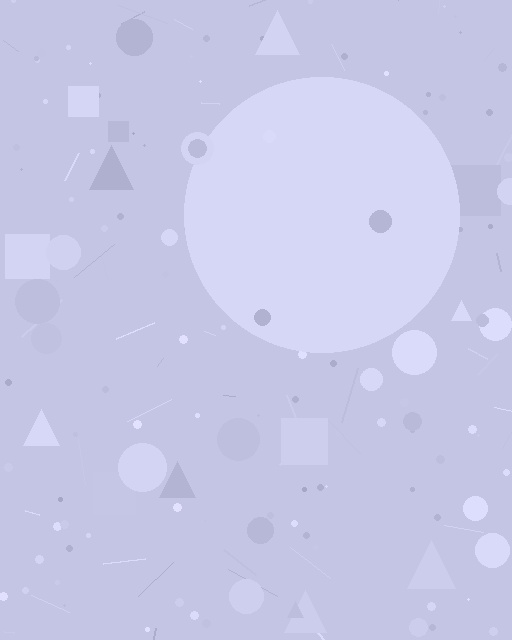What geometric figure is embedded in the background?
A circle is embedded in the background.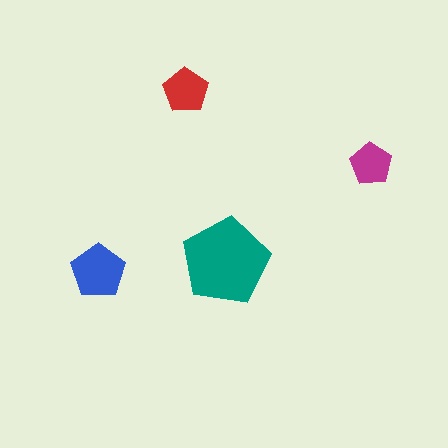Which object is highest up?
The red pentagon is topmost.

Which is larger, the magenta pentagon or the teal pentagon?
The teal one.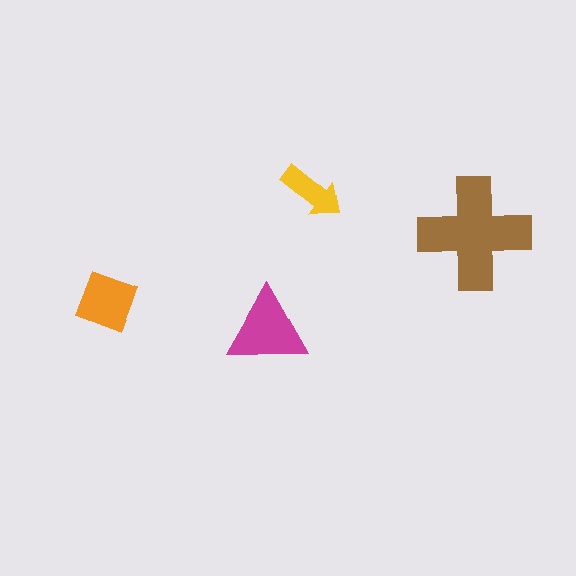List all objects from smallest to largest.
The yellow arrow, the orange diamond, the magenta triangle, the brown cross.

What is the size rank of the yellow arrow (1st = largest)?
4th.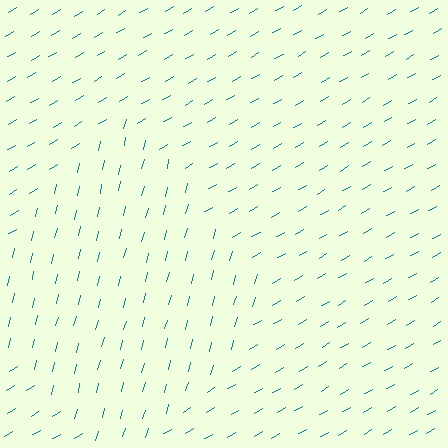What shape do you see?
I see a diamond.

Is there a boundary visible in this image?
Yes, there is a texture boundary formed by a change in line orientation.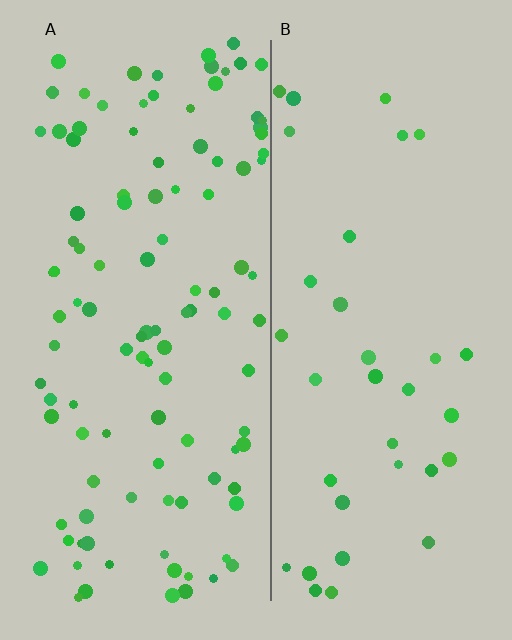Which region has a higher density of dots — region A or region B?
A (the left).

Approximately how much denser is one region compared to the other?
Approximately 3.0× — region A over region B.